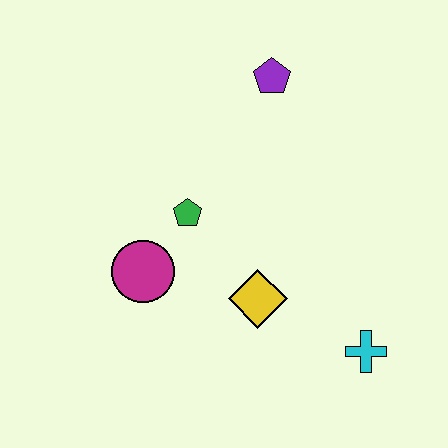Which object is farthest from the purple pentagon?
The cyan cross is farthest from the purple pentagon.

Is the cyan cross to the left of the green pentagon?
No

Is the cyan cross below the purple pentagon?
Yes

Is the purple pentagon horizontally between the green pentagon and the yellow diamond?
No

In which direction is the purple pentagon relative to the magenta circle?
The purple pentagon is above the magenta circle.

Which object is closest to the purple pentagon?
The green pentagon is closest to the purple pentagon.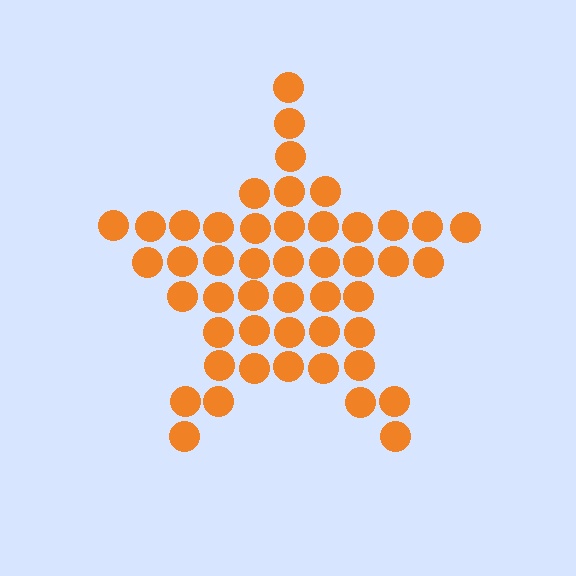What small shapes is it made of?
It is made of small circles.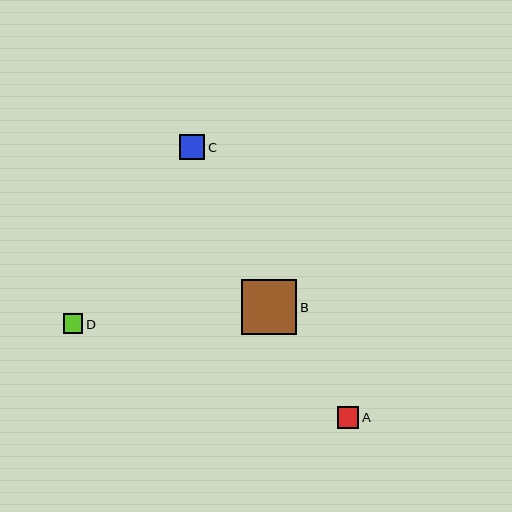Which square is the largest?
Square B is the largest with a size of approximately 55 pixels.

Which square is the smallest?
Square D is the smallest with a size of approximately 20 pixels.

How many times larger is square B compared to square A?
Square B is approximately 2.6 times the size of square A.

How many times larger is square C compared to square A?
Square C is approximately 1.2 times the size of square A.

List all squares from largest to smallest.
From largest to smallest: B, C, A, D.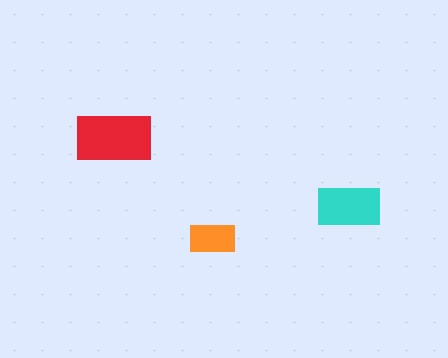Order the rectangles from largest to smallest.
the red one, the cyan one, the orange one.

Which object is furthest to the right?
The cyan rectangle is rightmost.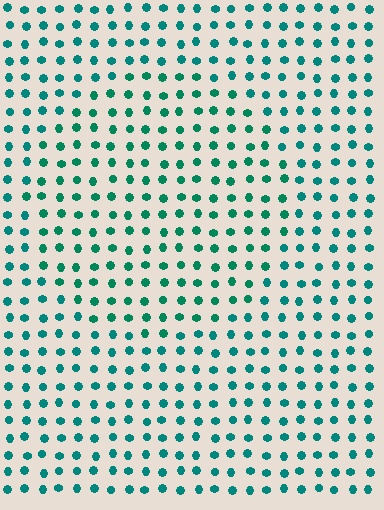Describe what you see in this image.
The image is filled with small teal elements in a uniform arrangement. A circle-shaped region is visible where the elements are tinted to a slightly different hue, forming a subtle color boundary.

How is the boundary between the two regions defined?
The boundary is defined purely by a slight shift in hue (about 16 degrees). Spacing, size, and orientation are identical on both sides.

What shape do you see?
I see a circle.